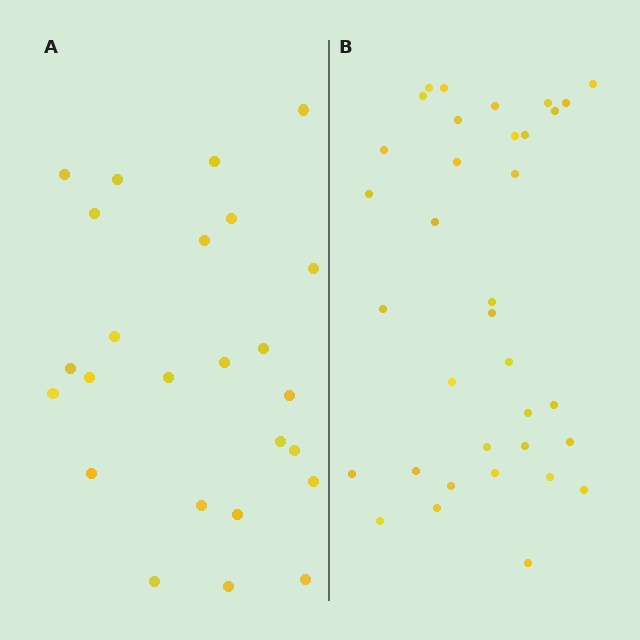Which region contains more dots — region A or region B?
Region B (the right region) has more dots.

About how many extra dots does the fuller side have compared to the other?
Region B has roughly 10 or so more dots than region A.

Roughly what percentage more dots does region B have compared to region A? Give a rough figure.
About 40% more.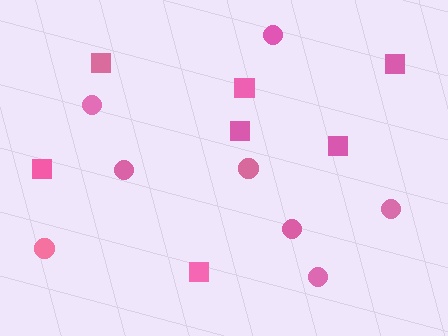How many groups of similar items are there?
There are 2 groups: one group of squares (7) and one group of circles (8).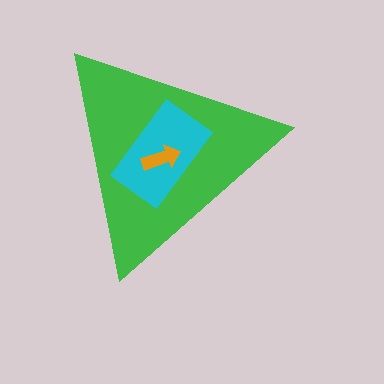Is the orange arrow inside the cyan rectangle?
Yes.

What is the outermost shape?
The green triangle.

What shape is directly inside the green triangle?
The cyan rectangle.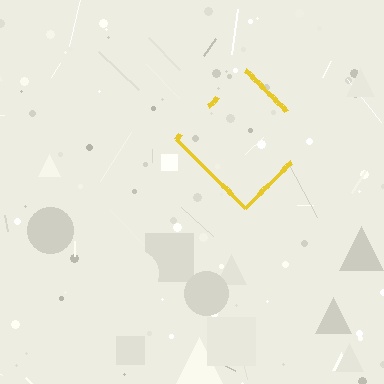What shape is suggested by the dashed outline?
The dashed outline suggests a diamond.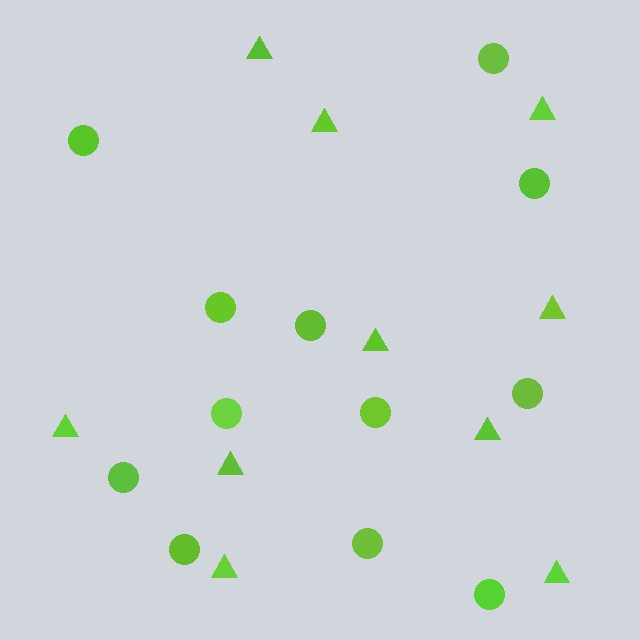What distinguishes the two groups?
There are 2 groups: one group of circles (12) and one group of triangles (10).